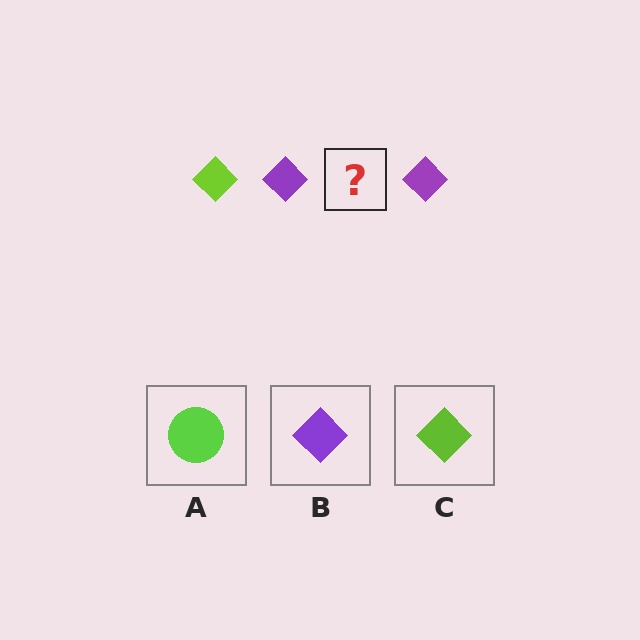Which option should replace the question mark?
Option C.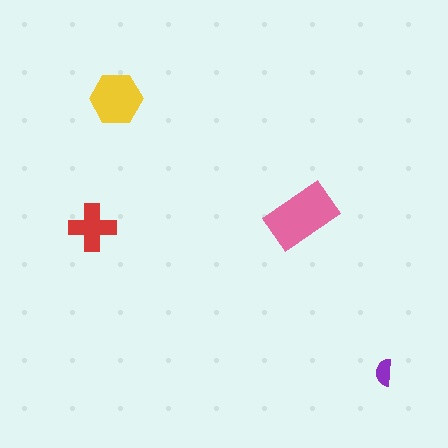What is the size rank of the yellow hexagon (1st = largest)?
2nd.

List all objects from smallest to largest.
The purple semicircle, the red cross, the yellow hexagon, the pink rectangle.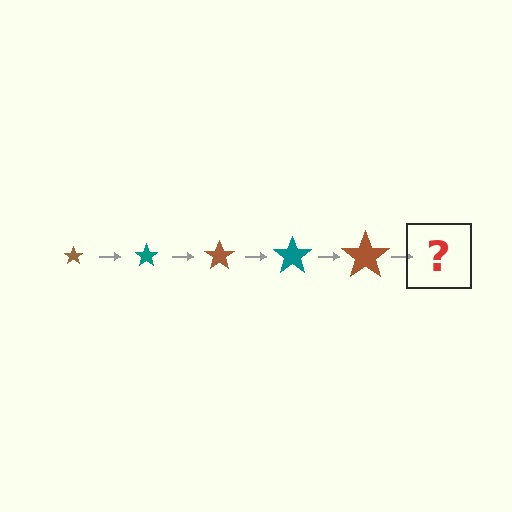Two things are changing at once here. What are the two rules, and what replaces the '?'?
The two rules are that the star grows larger each step and the color cycles through brown and teal. The '?' should be a teal star, larger than the previous one.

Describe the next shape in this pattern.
It should be a teal star, larger than the previous one.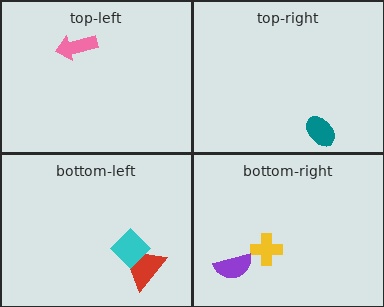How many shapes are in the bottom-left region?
2.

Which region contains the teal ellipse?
The top-right region.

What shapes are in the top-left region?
The pink arrow.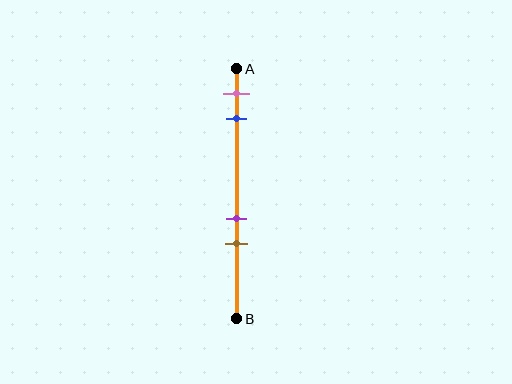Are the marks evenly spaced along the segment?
No, the marks are not evenly spaced.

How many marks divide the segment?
There are 4 marks dividing the segment.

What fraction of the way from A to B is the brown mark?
The brown mark is approximately 70% (0.7) of the way from A to B.